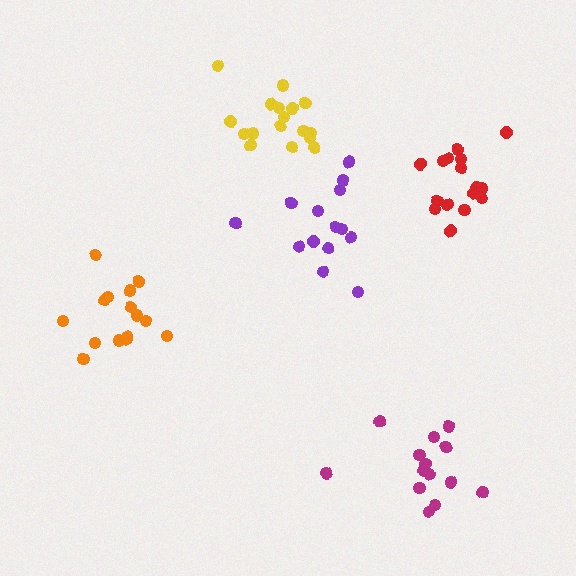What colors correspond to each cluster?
The clusters are colored: orange, purple, red, magenta, yellow.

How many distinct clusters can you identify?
There are 5 distinct clusters.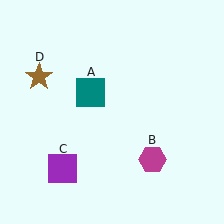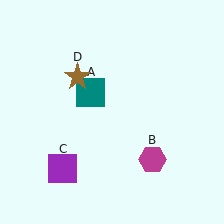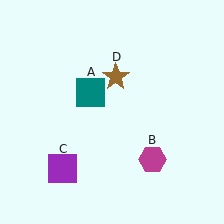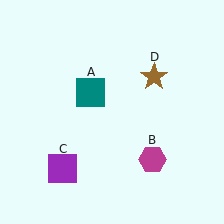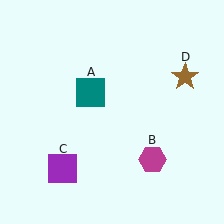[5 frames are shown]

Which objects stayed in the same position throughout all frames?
Teal square (object A) and magenta hexagon (object B) and purple square (object C) remained stationary.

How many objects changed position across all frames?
1 object changed position: brown star (object D).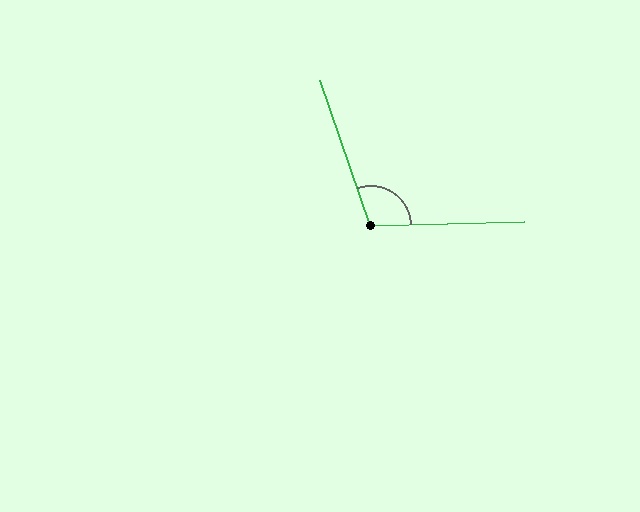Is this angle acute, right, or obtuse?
It is obtuse.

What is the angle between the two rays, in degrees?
Approximately 108 degrees.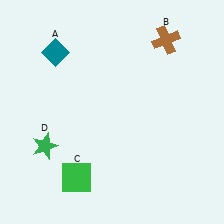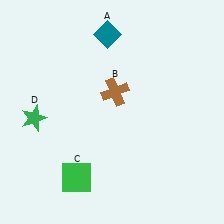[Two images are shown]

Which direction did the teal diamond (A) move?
The teal diamond (A) moved right.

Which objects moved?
The objects that moved are: the teal diamond (A), the brown cross (B), the green star (D).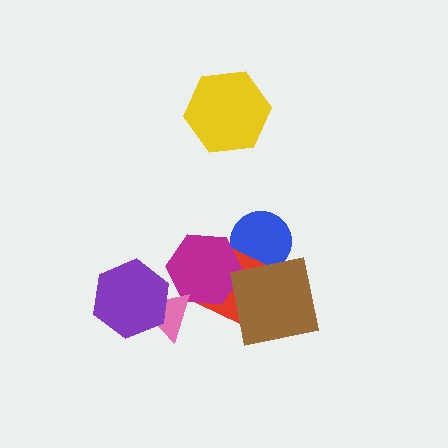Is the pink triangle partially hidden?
Yes, it is partially covered by another shape.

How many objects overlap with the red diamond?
4 objects overlap with the red diamond.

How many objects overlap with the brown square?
1 object overlaps with the brown square.